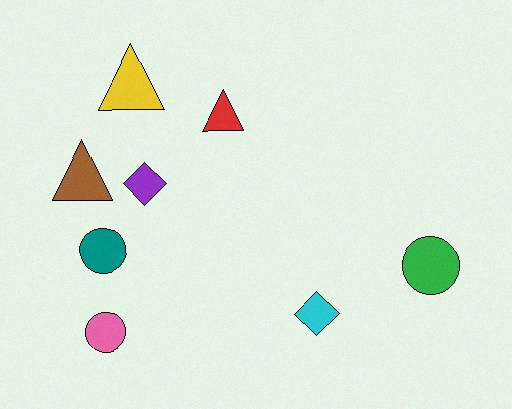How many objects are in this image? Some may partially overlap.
There are 8 objects.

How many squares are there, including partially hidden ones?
There are no squares.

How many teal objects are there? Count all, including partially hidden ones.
There is 1 teal object.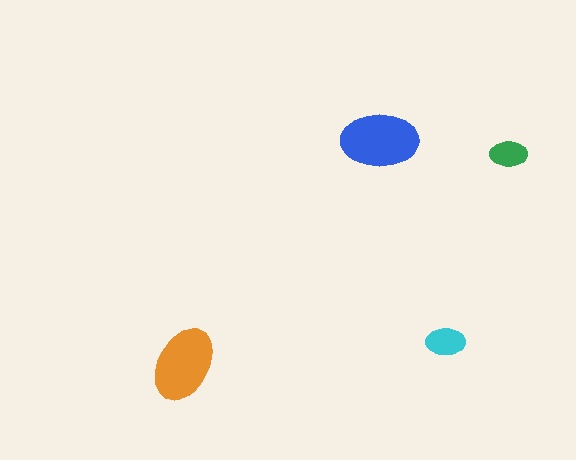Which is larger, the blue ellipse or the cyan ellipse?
The blue one.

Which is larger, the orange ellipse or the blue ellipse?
The blue one.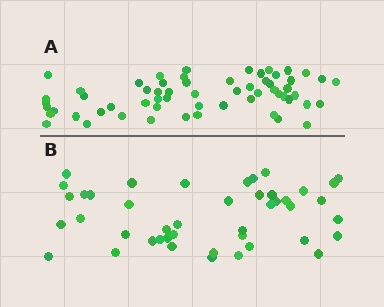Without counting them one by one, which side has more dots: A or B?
Region A (the top region) has more dots.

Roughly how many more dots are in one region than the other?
Region A has approximately 15 more dots than region B.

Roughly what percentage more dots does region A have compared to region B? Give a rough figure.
About 35% more.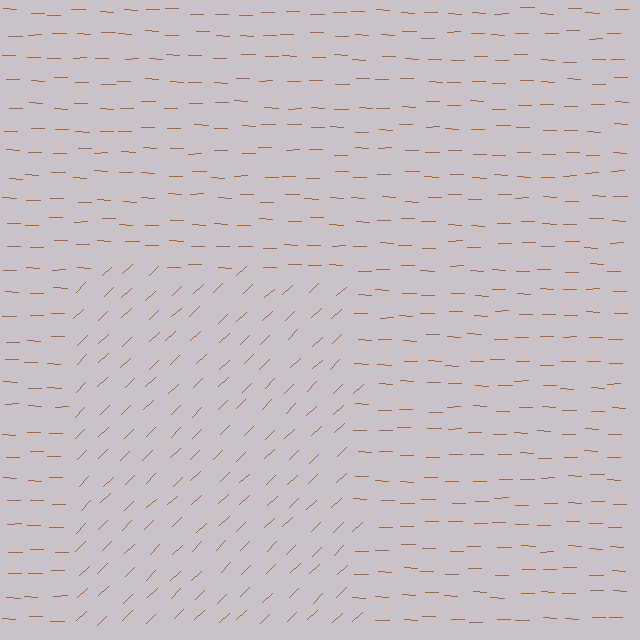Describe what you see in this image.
The image is filled with small brown line segments. A rectangle region in the image has lines oriented differently from the surrounding lines, creating a visible texture boundary.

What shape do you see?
I see a rectangle.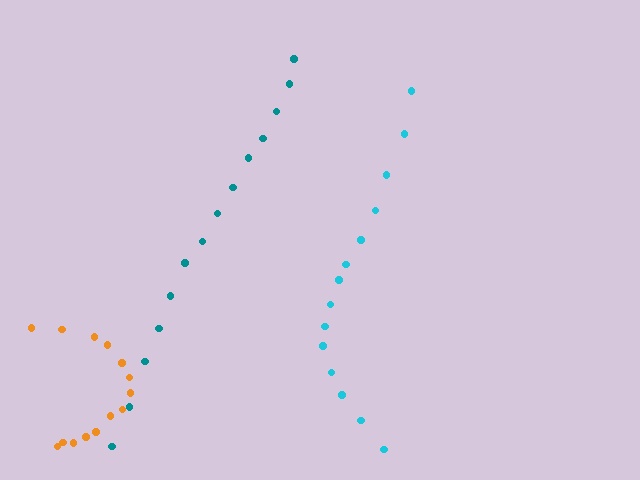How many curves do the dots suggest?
There are 3 distinct paths.